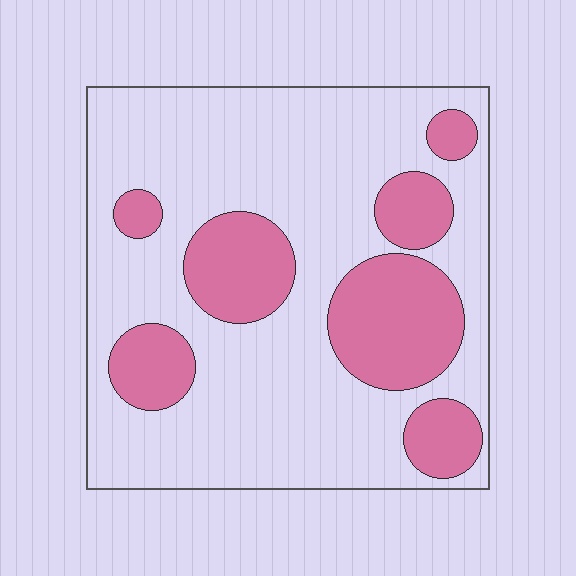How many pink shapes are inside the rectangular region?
7.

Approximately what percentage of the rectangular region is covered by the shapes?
Approximately 30%.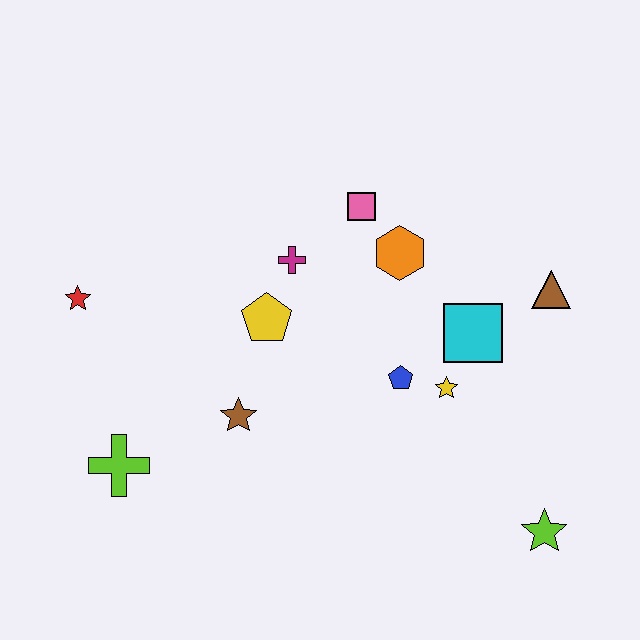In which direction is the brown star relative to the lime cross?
The brown star is to the right of the lime cross.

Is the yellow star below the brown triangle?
Yes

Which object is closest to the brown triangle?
The cyan square is closest to the brown triangle.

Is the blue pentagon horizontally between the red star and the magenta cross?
No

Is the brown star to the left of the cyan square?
Yes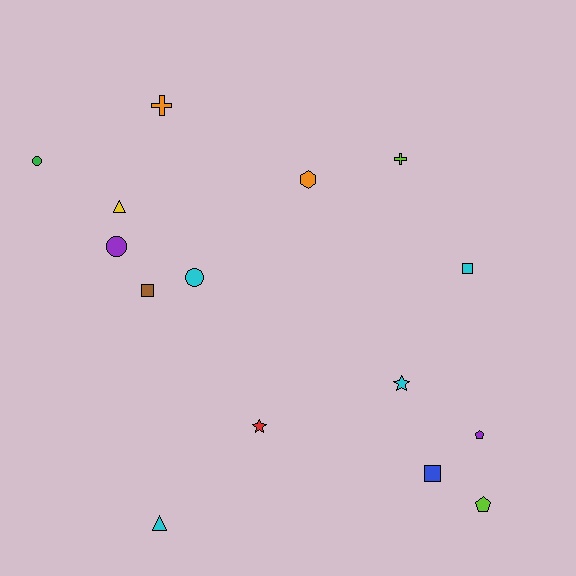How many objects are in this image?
There are 15 objects.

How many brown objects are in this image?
There is 1 brown object.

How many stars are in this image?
There are 2 stars.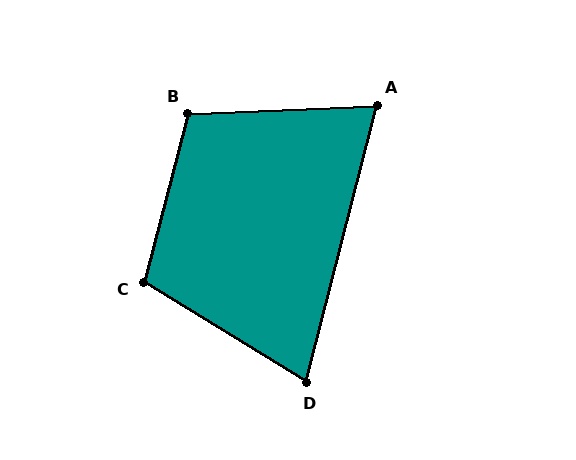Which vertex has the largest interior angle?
B, at approximately 107 degrees.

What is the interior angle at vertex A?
Approximately 73 degrees (acute).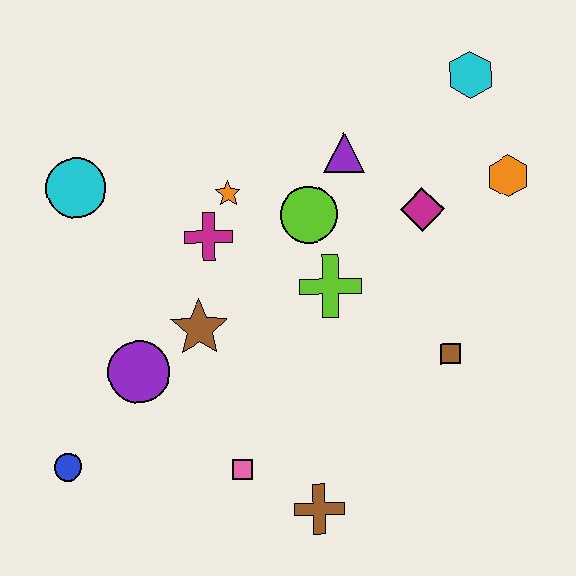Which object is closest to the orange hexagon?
The magenta diamond is closest to the orange hexagon.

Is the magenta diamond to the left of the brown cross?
No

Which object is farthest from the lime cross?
The blue circle is farthest from the lime cross.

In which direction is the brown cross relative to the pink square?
The brown cross is to the right of the pink square.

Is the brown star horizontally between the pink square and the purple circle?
Yes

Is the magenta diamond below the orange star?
Yes